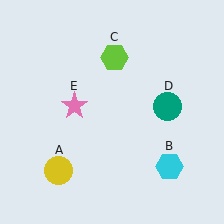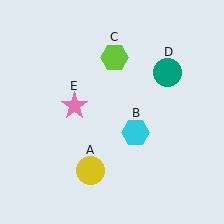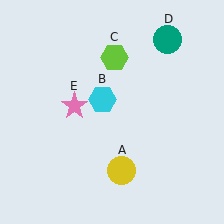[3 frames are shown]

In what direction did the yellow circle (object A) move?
The yellow circle (object A) moved right.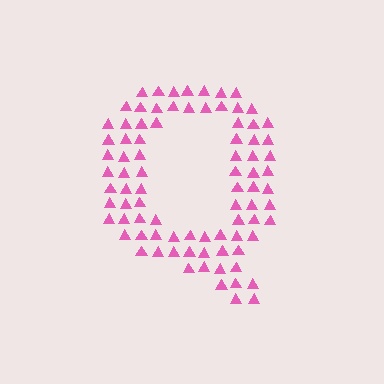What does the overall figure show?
The overall figure shows the letter Q.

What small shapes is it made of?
It is made of small triangles.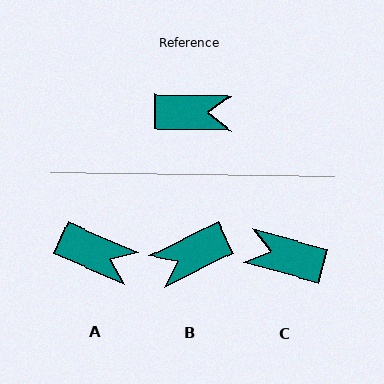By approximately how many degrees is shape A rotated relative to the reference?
Approximately 22 degrees clockwise.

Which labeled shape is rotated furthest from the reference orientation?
C, about 166 degrees away.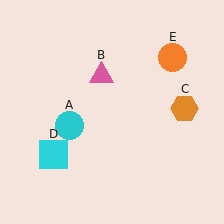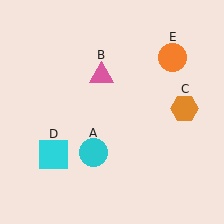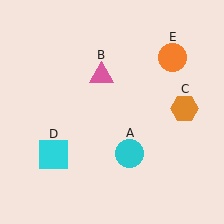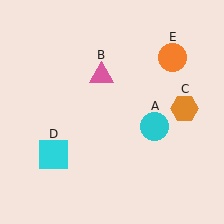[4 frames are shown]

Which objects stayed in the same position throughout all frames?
Pink triangle (object B) and orange hexagon (object C) and cyan square (object D) and orange circle (object E) remained stationary.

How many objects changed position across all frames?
1 object changed position: cyan circle (object A).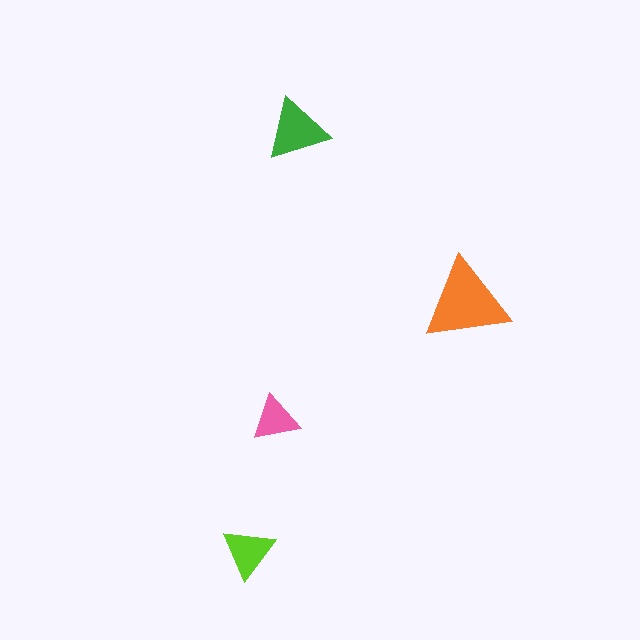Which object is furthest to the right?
The orange triangle is rightmost.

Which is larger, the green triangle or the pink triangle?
The green one.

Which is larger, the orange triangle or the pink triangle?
The orange one.